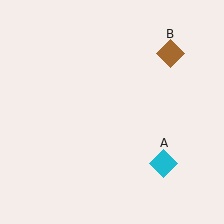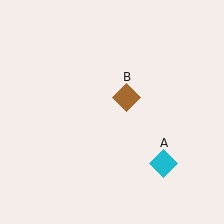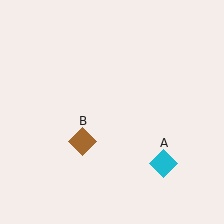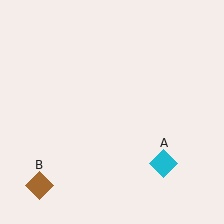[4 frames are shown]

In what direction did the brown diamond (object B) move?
The brown diamond (object B) moved down and to the left.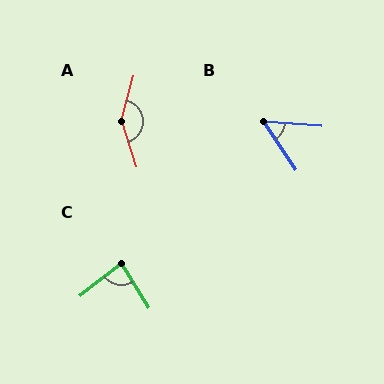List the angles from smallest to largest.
B (52°), C (84°), A (147°).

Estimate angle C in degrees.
Approximately 84 degrees.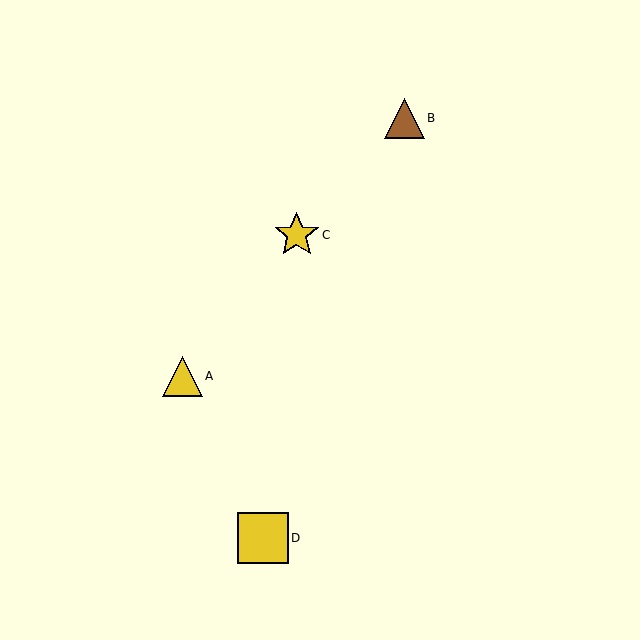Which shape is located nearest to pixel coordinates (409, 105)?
The brown triangle (labeled B) at (405, 118) is nearest to that location.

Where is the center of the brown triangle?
The center of the brown triangle is at (405, 118).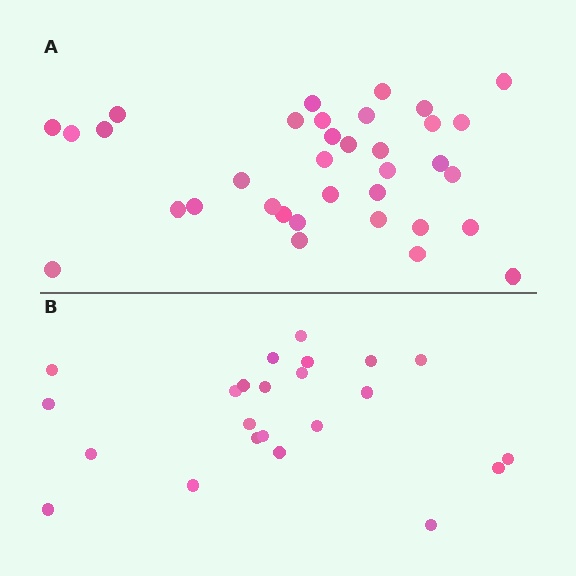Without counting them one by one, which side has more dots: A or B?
Region A (the top region) has more dots.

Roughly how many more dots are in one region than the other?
Region A has roughly 12 or so more dots than region B.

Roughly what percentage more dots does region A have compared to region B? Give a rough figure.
About 50% more.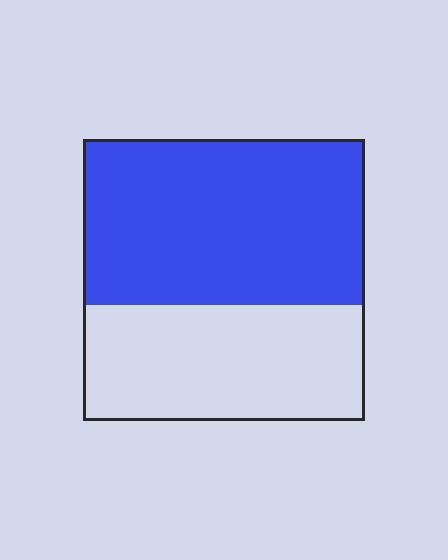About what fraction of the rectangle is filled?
About three fifths (3/5).